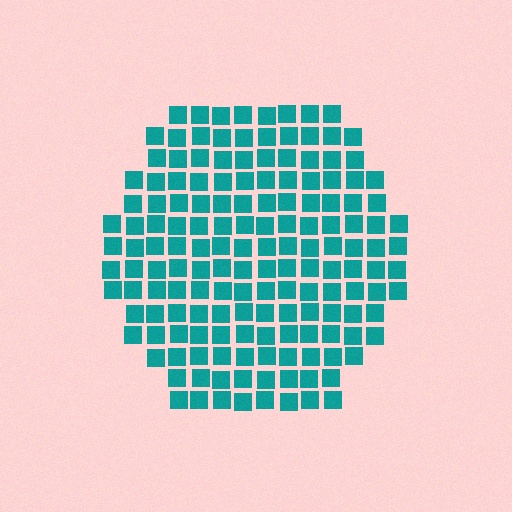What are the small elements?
The small elements are squares.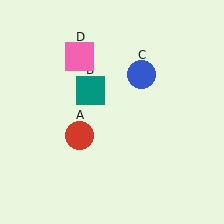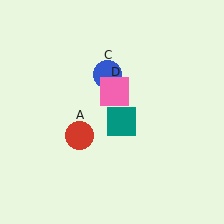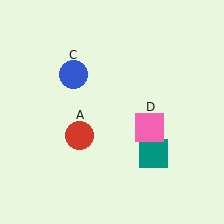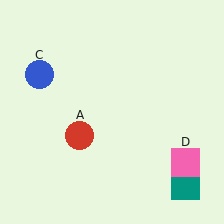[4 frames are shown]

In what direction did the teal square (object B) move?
The teal square (object B) moved down and to the right.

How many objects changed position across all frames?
3 objects changed position: teal square (object B), blue circle (object C), pink square (object D).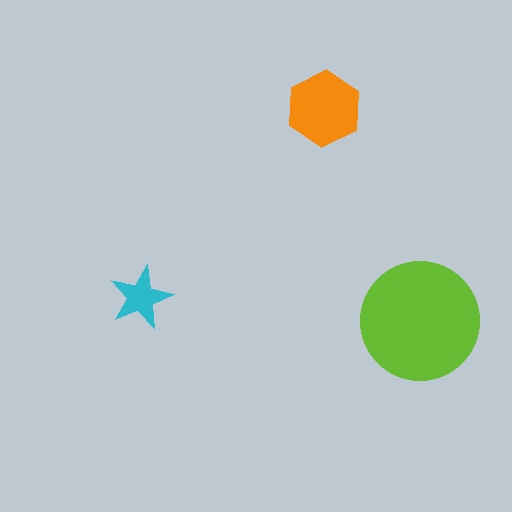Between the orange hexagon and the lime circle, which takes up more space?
The lime circle.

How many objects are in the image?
There are 3 objects in the image.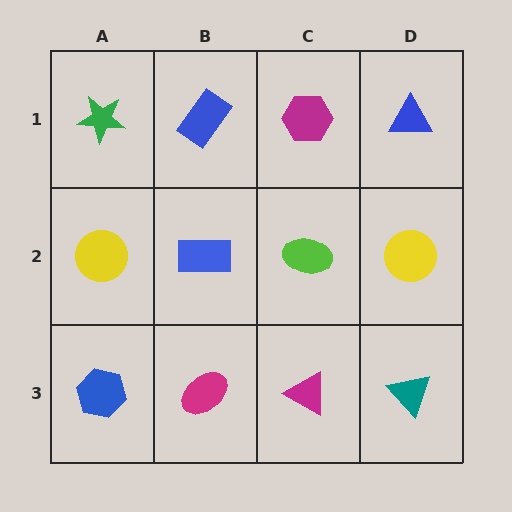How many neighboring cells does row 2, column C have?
4.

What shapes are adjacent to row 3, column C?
A lime ellipse (row 2, column C), a magenta ellipse (row 3, column B), a teal triangle (row 3, column D).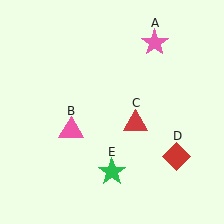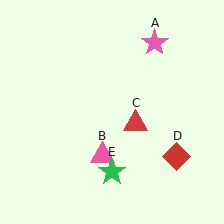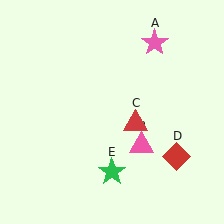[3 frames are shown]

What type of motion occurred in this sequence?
The pink triangle (object B) rotated counterclockwise around the center of the scene.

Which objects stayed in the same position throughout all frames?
Pink star (object A) and red triangle (object C) and red diamond (object D) and green star (object E) remained stationary.